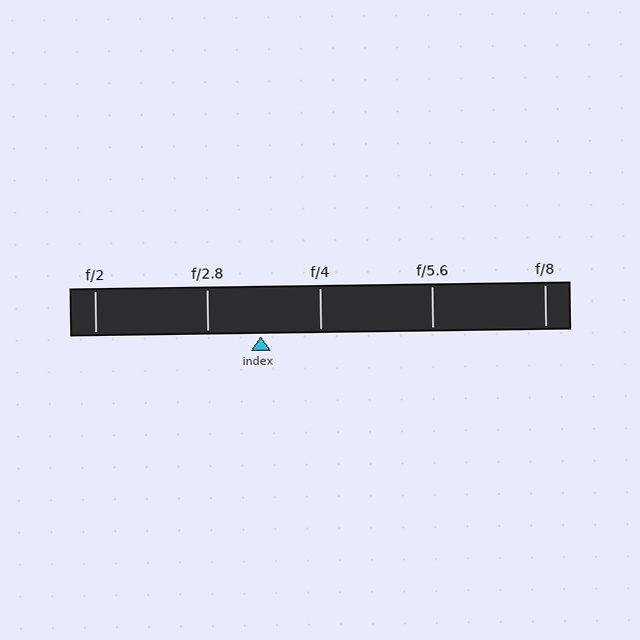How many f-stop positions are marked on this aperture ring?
There are 5 f-stop positions marked.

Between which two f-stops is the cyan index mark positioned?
The index mark is between f/2.8 and f/4.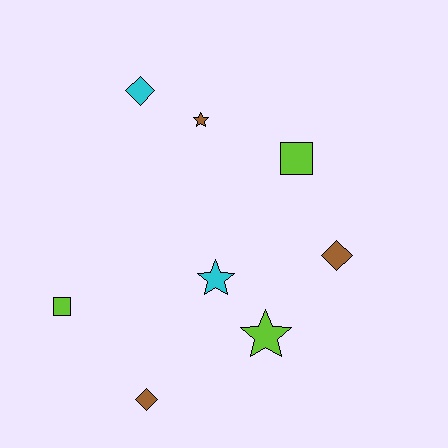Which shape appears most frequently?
Star, with 3 objects.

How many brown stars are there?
There is 1 brown star.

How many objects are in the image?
There are 8 objects.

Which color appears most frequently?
Lime, with 3 objects.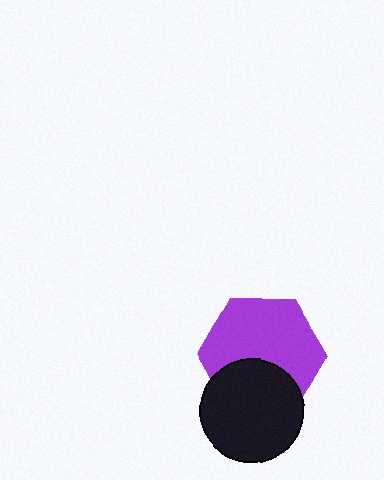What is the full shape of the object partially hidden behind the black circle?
The partially hidden object is a purple hexagon.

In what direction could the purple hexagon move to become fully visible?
The purple hexagon could move up. That would shift it out from behind the black circle entirely.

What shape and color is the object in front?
The object in front is a black circle.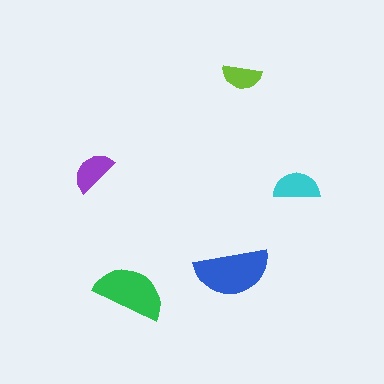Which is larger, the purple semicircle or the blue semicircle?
The blue one.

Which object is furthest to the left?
The purple semicircle is leftmost.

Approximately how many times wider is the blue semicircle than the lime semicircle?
About 2 times wider.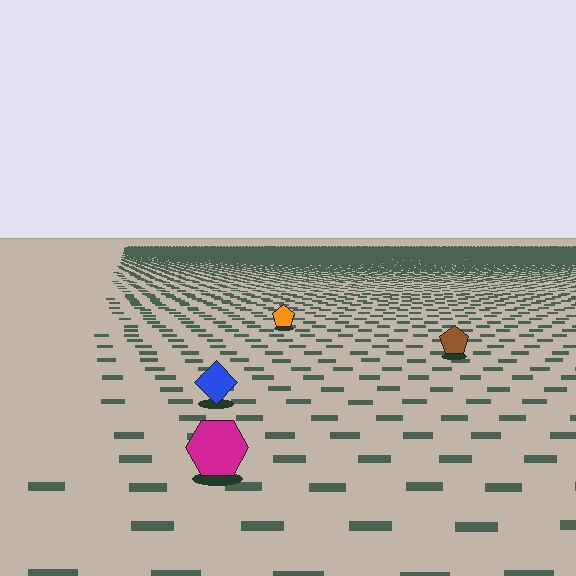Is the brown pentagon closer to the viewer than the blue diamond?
No. The blue diamond is closer — you can tell from the texture gradient: the ground texture is coarser near it.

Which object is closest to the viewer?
The magenta hexagon is closest. The texture marks near it are larger and more spread out.